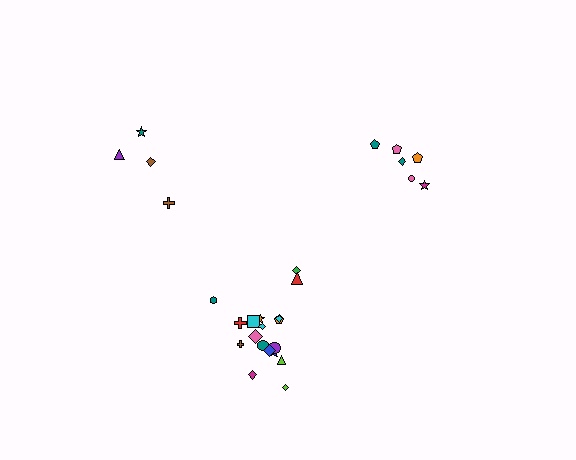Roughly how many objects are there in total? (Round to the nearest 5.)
Roughly 30 objects in total.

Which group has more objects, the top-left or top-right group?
The top-right group.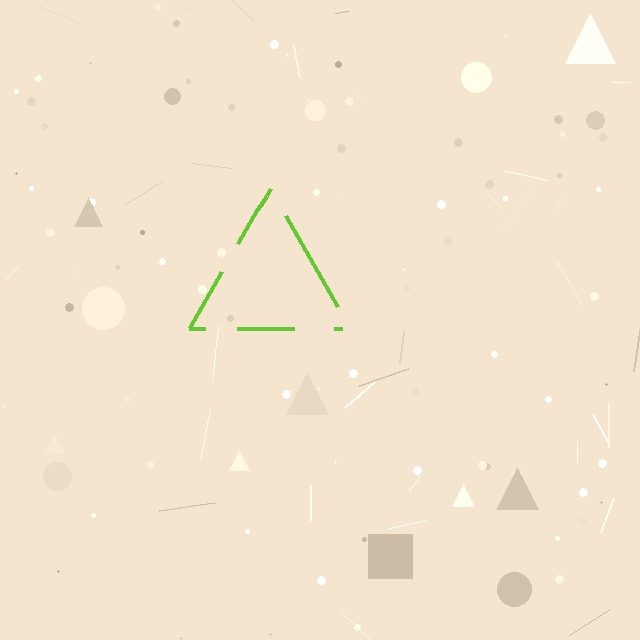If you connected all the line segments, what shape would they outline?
They would outline a triangle.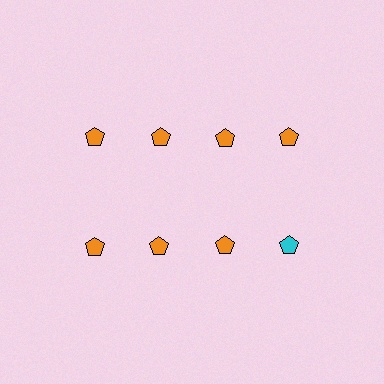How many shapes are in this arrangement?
There are 8 shapes arranged in a grid pattern.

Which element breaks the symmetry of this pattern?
The cyan pentagon in the second row, second from right column breaks the symmetry. All other shapes are orange pentagons.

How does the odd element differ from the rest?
It has a different color: cyan instead of orange.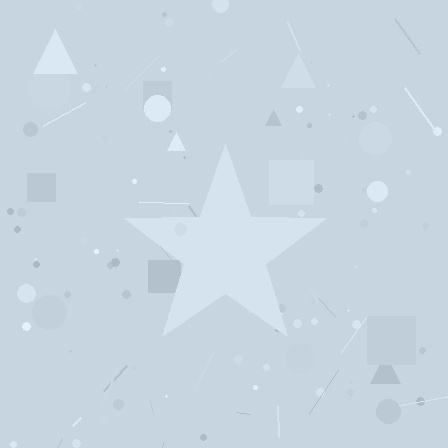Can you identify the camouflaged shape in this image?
The camouflaged shape is a star.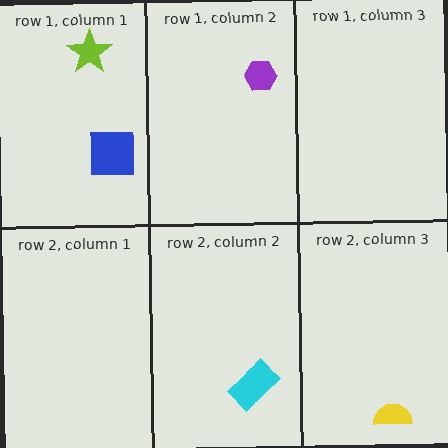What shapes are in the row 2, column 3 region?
The yellow semicircle.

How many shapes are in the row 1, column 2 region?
1.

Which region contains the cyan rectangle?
The row 2, column 2 region.